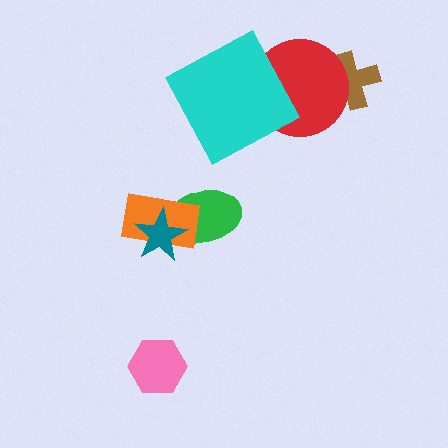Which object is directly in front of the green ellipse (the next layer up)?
The orange rectangle is directly in front of the green ellipse.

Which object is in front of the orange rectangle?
The teal star is in front of the orange rectangle.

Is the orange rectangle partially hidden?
Yes, it is partially covered by another shape.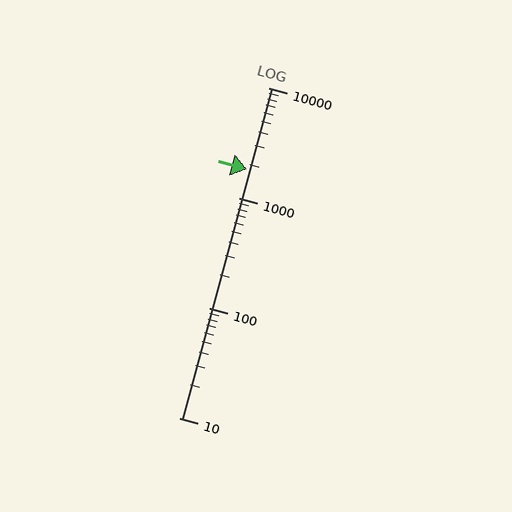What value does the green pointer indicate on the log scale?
The pointer indicates approximately 1800.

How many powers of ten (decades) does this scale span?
The scale spans 3 decades, from 10 to 10000.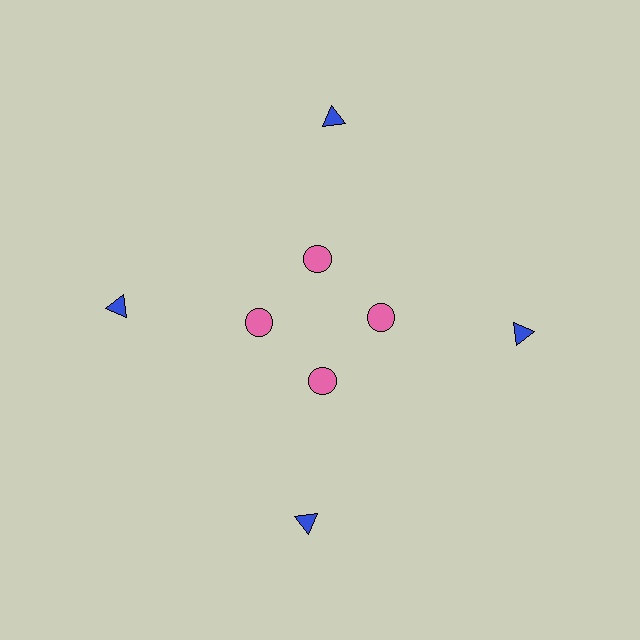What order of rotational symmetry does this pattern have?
This pattern has 4-fold rotational symmetry.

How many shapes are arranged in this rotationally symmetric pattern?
There are 8 shapes, arranged in 4 groups of 2.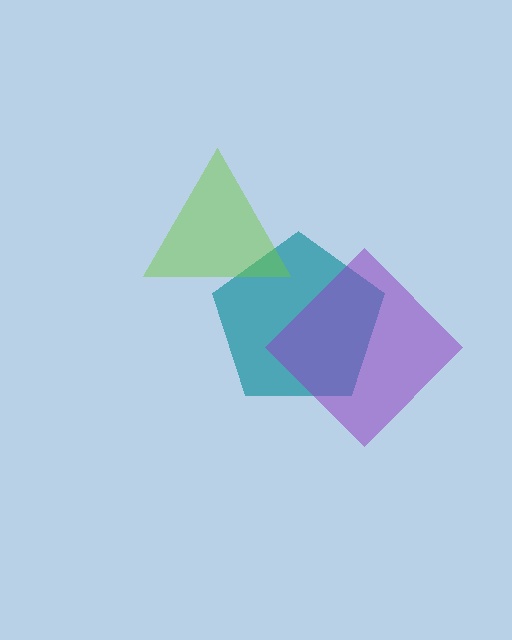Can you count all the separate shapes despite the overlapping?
Yes, there are 3 separate shapes.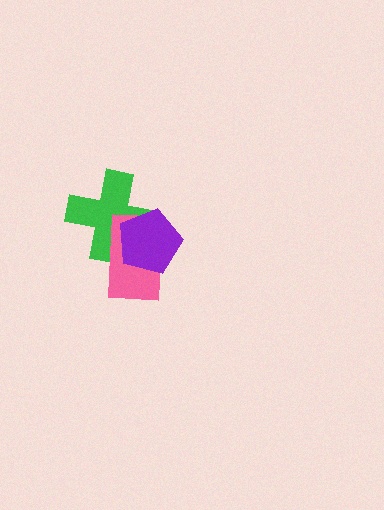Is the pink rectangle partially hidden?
Yes, it is partially covered by another shape.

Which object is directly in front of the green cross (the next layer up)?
The pink rectangle is directly in front of the green cross.